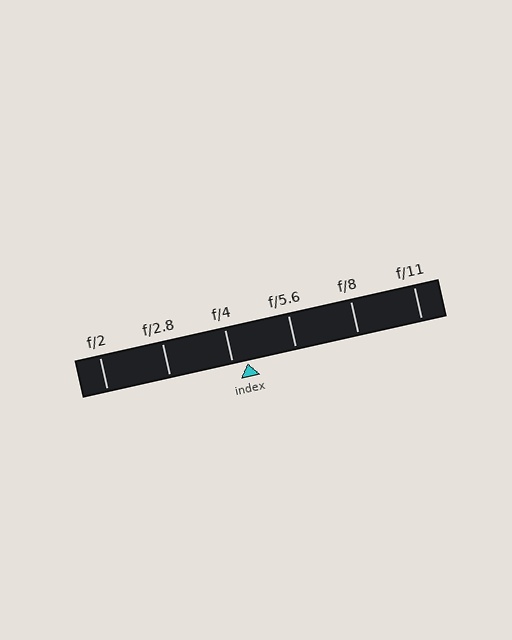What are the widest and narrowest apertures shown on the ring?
The widest aperture shown is f/2 and the narrowest is f/11.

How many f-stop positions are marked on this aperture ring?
There are 6 f-stop positions marked.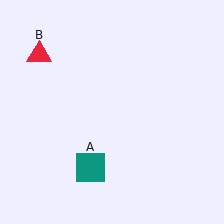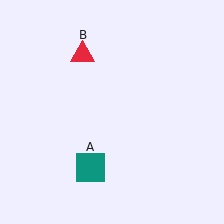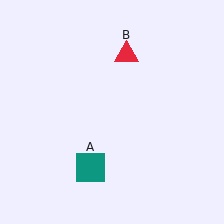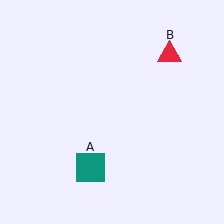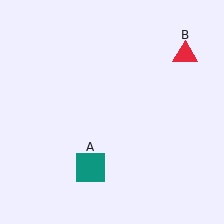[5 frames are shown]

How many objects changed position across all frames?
1 object changed position: red triangle (object B).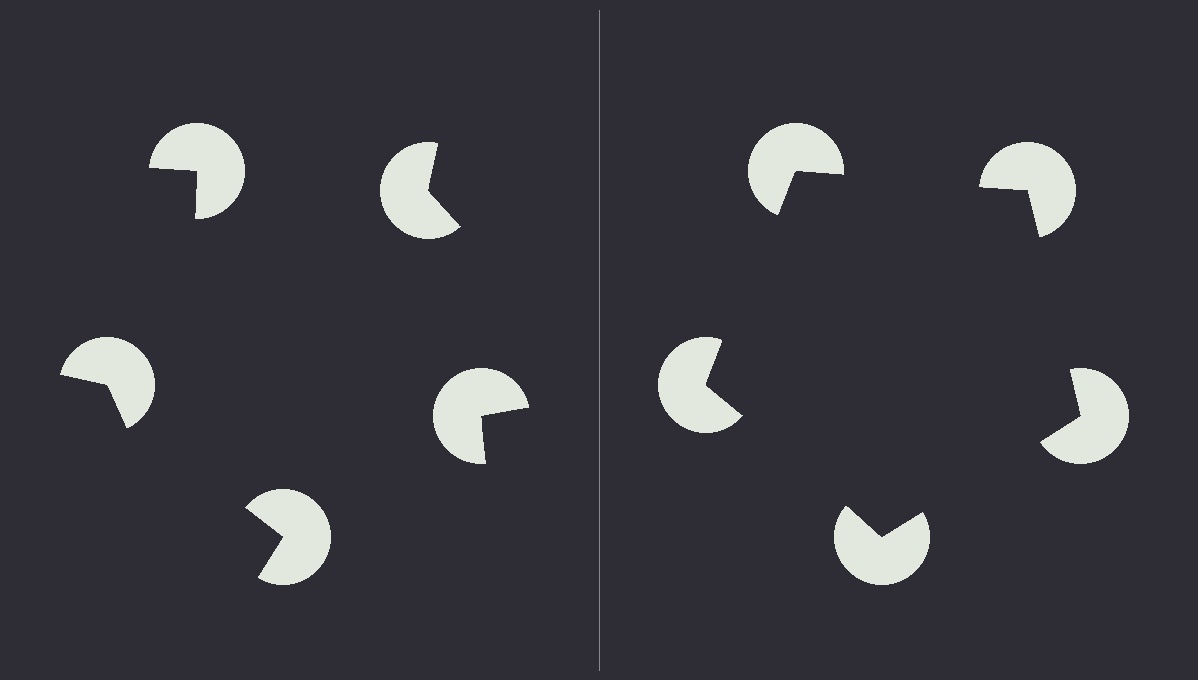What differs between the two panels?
The pac-man discs are positioned identically on both sides; only the wedge orientations differ. On the right they align to a pentagon; on the left they are misaligned.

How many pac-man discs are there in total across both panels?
10 — 5 on each side.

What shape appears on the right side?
An illusory pentagon.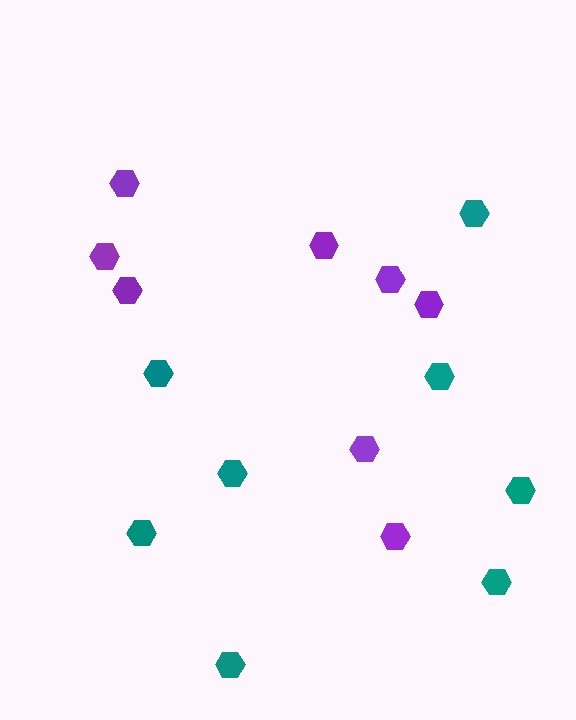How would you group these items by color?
There are 2 groups: one group of purple hexagons (8) and one group of teal hexagons (8).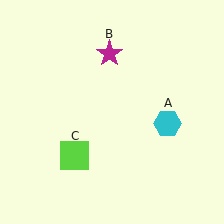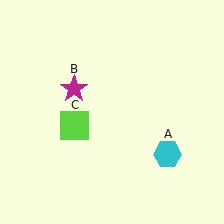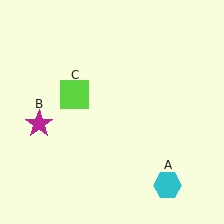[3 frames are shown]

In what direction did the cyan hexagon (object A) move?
The cyan hexagon (object A) moved down.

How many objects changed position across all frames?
3 objects changed position: cyan hexagon (object A), magenta star (object B), lime square (object C).